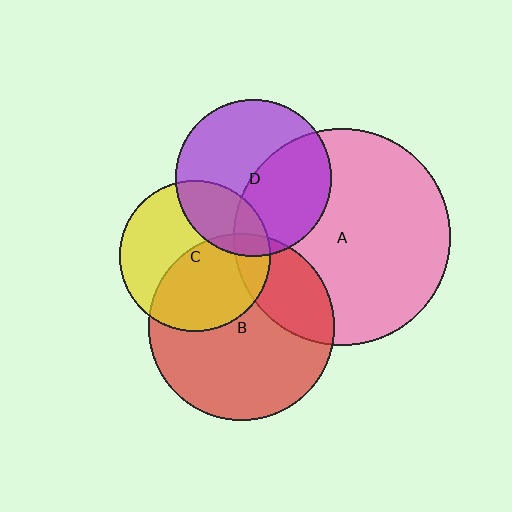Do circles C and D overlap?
Yes.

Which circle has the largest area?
Circle A (pink).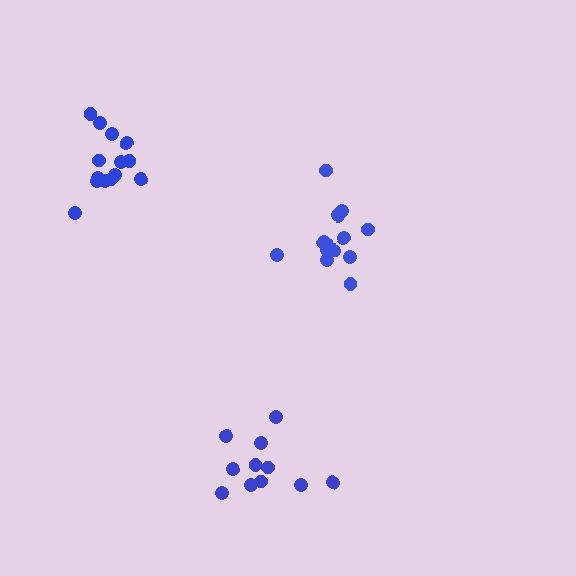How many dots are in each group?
Group 1: 15 dots, Group 2: 13 dots, Group 3: 11 dots (39 total).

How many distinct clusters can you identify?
There are 3 distinct clusters.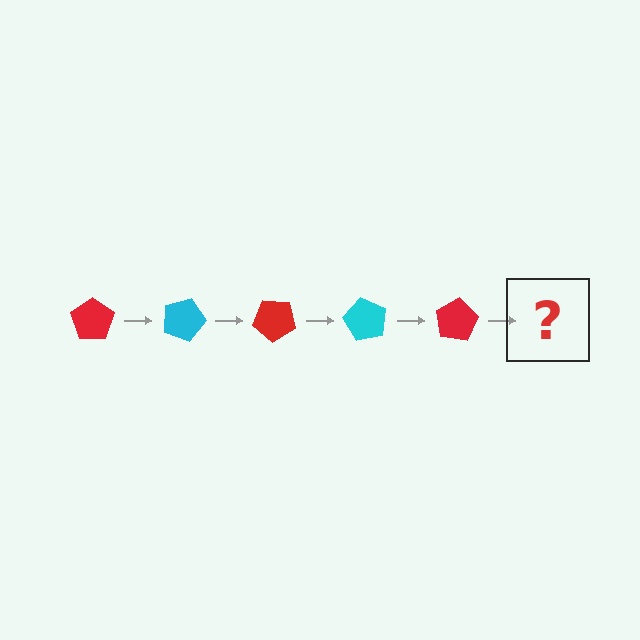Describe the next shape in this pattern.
It should be a cyan pentagon, rotated 100 degrees from the start.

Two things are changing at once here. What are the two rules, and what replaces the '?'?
The two rules are that it rotates 20 degrees each step and the color cycles through red and cyan. The '?' should be a cyan pentagon, rotated 100 degrees from the start.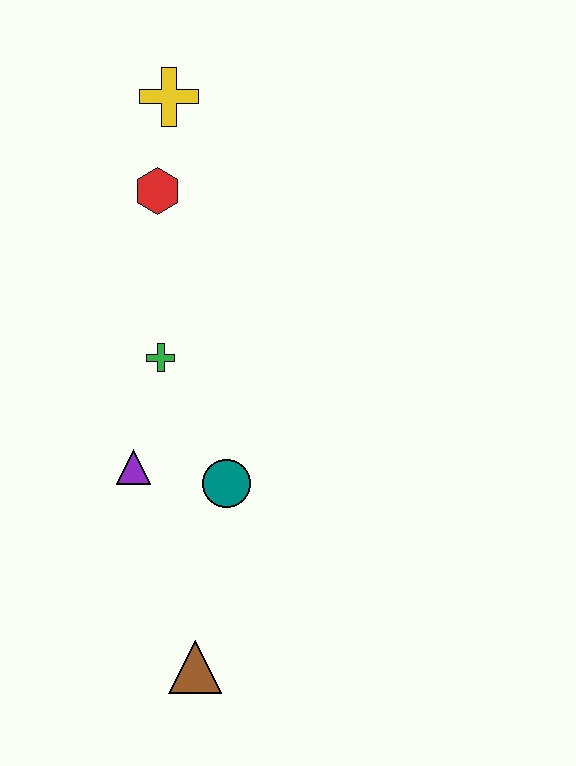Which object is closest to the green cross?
The purple triangle is closest to the green cross.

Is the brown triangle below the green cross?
Yes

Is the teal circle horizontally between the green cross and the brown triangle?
No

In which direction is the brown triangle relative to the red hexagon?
The brown triangle is below the red hexagon.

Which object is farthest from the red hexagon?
The brown triangle is farthest from the red hexagon.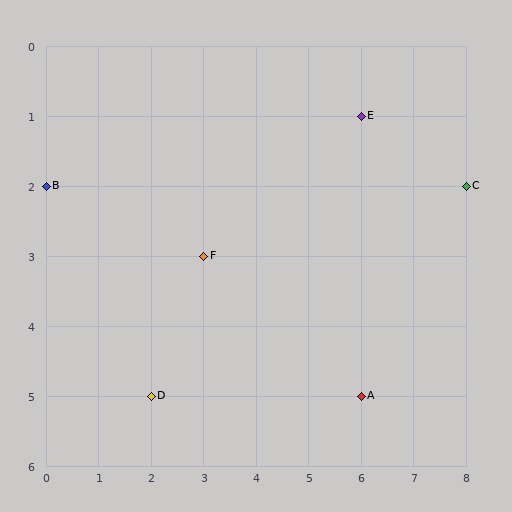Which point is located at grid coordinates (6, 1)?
Point E is at (6, 1).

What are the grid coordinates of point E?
Point E is at grid coordinates (6, 1).